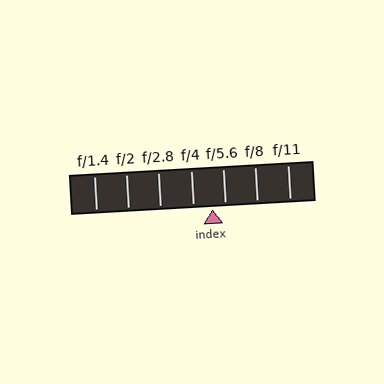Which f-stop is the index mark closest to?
The index mark is closest to f/5.6.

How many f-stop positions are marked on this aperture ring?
There are 7 f-stop positions marked.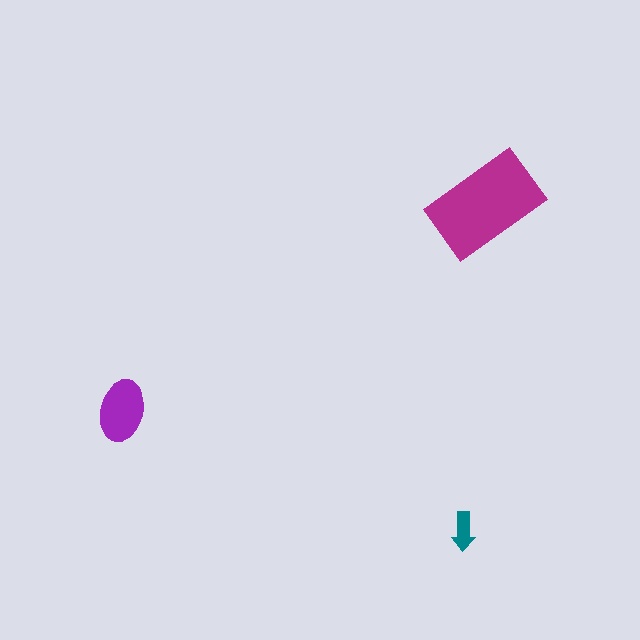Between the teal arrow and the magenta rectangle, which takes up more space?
The magenta rectangle.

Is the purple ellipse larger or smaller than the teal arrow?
Larger.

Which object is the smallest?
The teal arrow.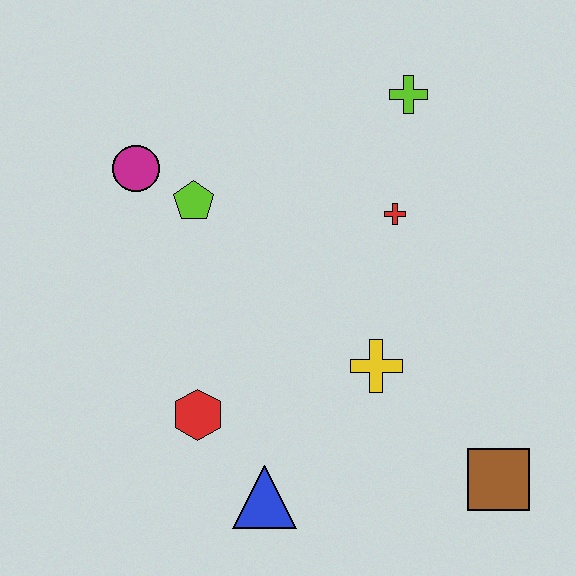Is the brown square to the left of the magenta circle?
No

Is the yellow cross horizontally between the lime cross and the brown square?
No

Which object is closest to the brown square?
The yellow cross is closest to the brown square.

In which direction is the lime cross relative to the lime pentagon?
The lime cross is to the right of the lime pentagon.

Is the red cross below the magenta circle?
Yes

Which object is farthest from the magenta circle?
The brown square is farthest from the magenta circle.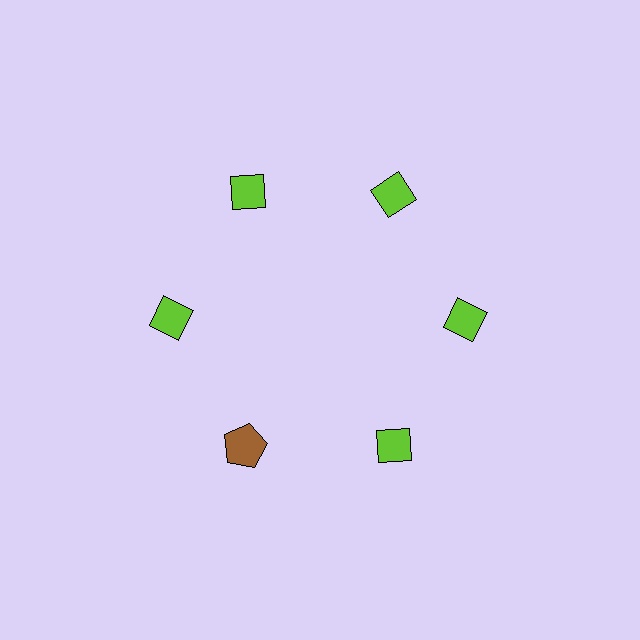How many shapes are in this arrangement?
There are 6 shapes arranged in a ring pattern.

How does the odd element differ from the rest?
It differs in both color (brown instead of lime) and shape (pentagon instead of diamond).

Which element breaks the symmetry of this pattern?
The brown pentagon at roughly the 7 o'clock position breaks the symmetry. All other shapes are lime diamonds.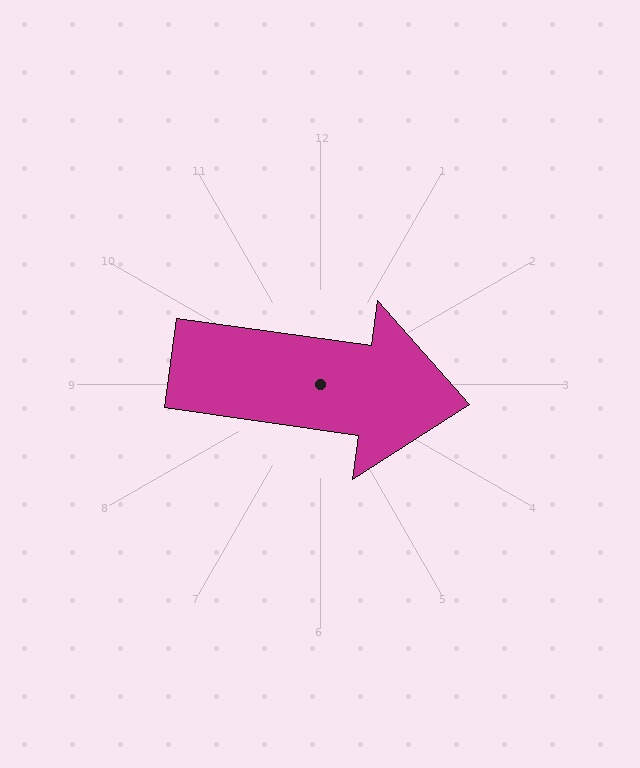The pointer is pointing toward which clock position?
Roughly 3 o'clock.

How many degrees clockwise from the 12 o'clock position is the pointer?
Approximately 98 degrees.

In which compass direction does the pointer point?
East.